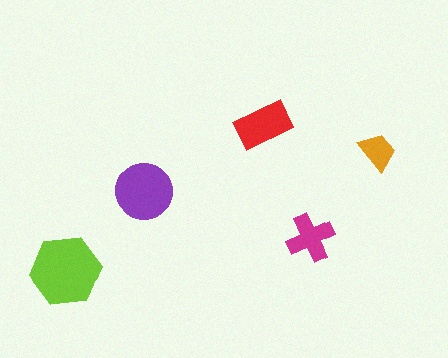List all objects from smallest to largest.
The orange trapezoid, the magenta cross, the red rectangle, the purple circle, the lime hexagon.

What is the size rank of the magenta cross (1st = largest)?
4th.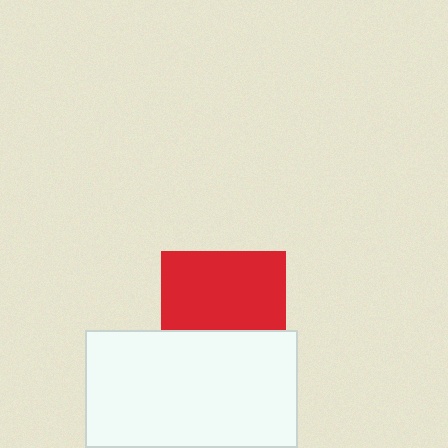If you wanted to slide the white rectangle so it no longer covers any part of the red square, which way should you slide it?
Slide it down — that is the most direct way to separate the two shapes.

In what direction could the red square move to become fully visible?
The red square could move up. That would shift it out from behind the white rectangle entirely.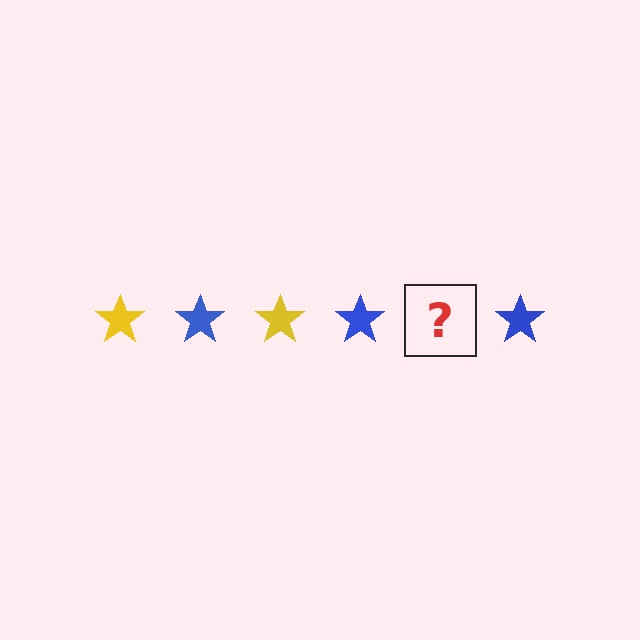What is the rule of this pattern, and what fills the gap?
The rule is that the pattern cycles through yellow, blue stars. The gap should be filled with a yellow star.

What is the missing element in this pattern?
The missing element is a yellow star.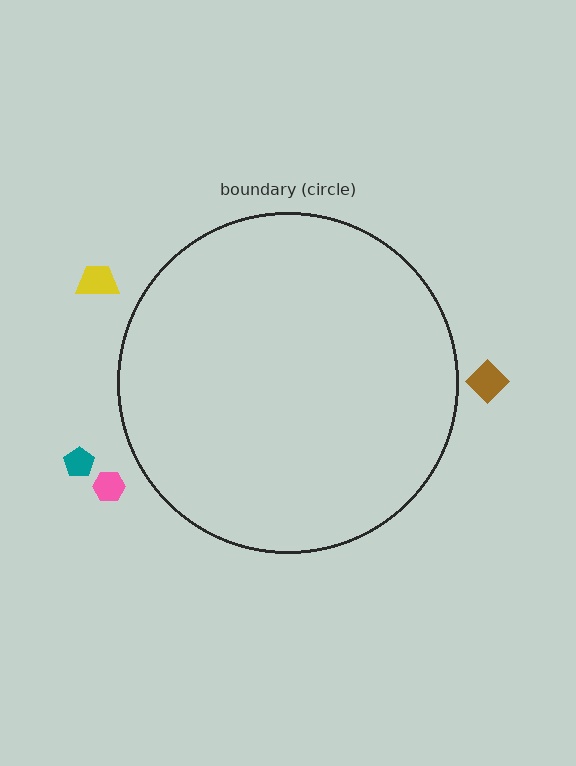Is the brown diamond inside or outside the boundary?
Outside.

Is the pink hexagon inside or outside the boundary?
Outside.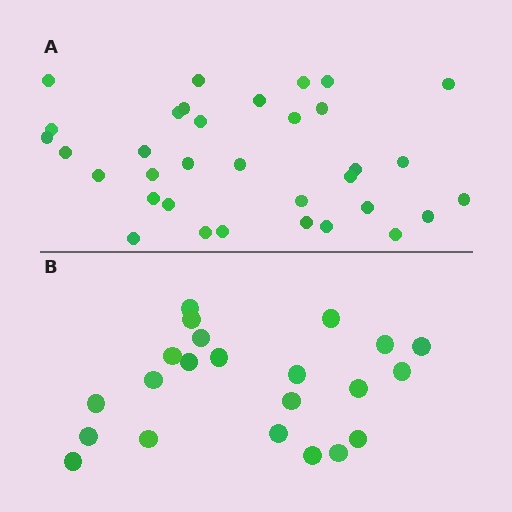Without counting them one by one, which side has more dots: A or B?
Region A (the top region) has more dots.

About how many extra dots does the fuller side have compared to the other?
Region A has roughly 12 or so more dots than region B.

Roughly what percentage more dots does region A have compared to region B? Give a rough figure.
About 55% more.